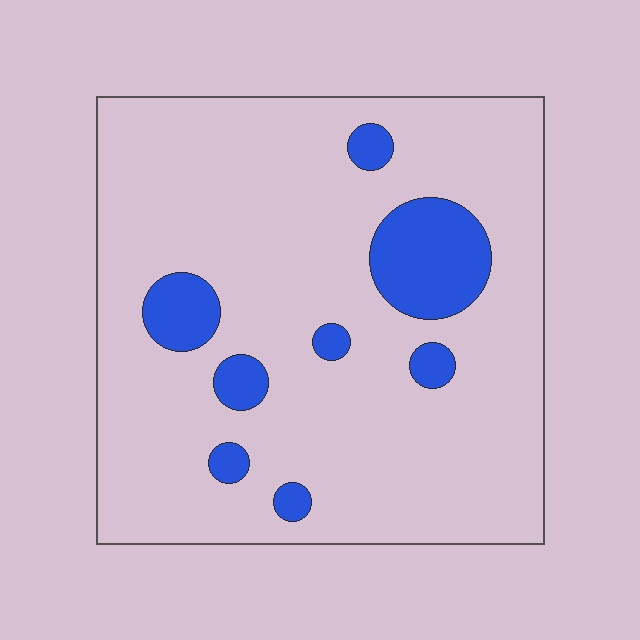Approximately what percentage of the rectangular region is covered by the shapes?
Approximately 15%.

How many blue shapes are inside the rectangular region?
8.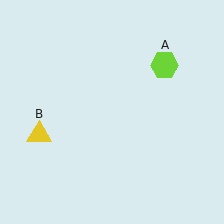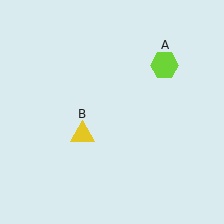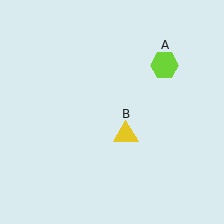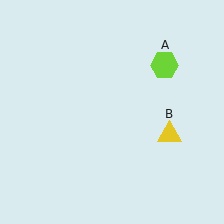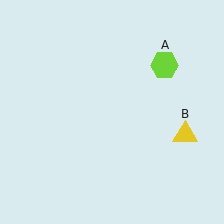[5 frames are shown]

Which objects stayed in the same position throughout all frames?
Lime hexagon (object A) remained stationary.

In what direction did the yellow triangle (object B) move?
The yellow triangle (object B) moved right.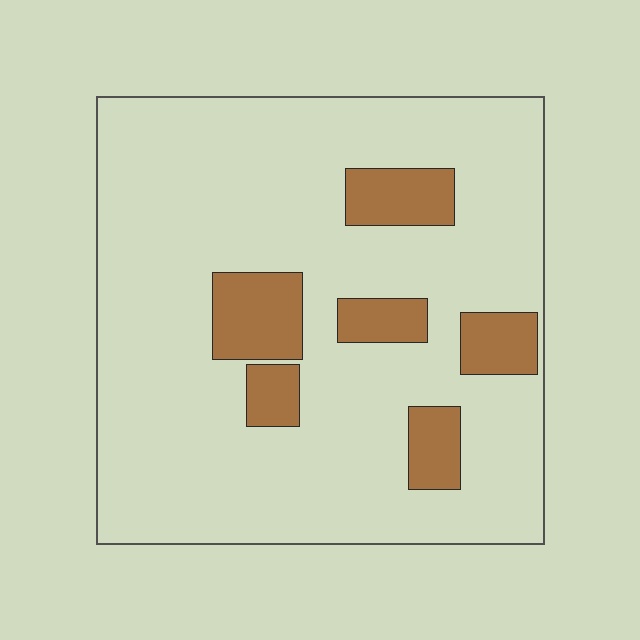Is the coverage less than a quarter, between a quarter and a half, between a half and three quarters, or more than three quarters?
Less than a quarter.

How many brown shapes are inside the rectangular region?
6.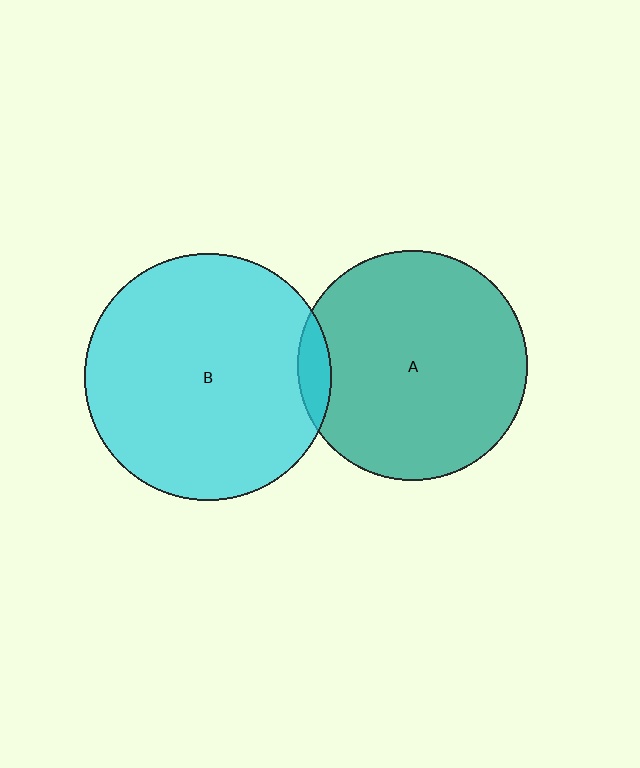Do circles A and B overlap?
Yes.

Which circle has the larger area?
Circle B (cyan).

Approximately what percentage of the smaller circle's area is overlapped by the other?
Approximately 5%.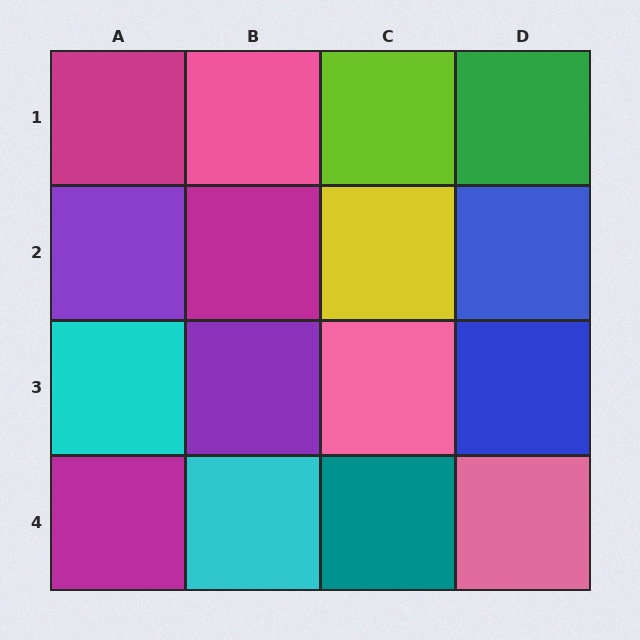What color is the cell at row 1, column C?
Lime.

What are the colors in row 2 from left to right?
Purple, magenta, yellow, blue.